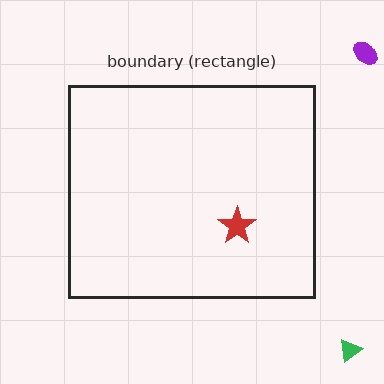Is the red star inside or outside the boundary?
Inside.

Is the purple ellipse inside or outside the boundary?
Outside.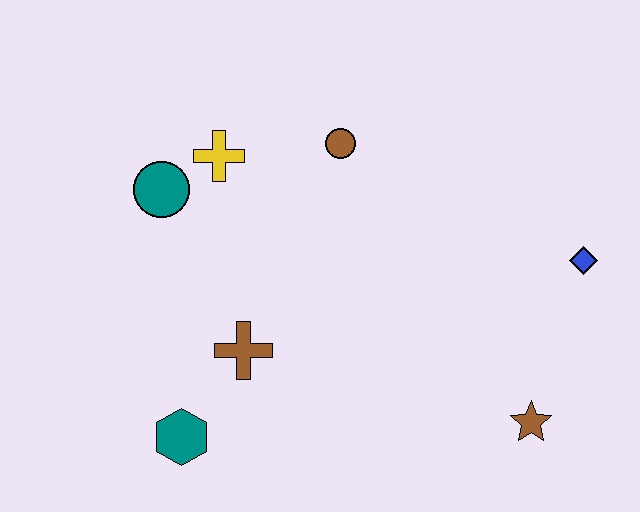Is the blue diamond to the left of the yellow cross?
No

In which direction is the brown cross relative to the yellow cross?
The brown cross is below the yellow cross.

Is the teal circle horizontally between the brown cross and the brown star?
No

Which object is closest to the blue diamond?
The brown star is closest to the blue diamond.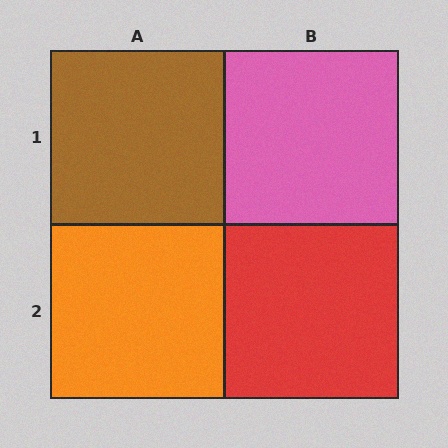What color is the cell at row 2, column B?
Red.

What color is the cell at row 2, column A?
Orange.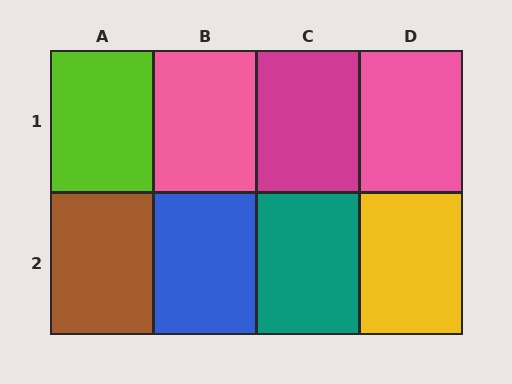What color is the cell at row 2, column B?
Blue.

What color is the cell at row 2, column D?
Yellow.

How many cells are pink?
2 cells are pink.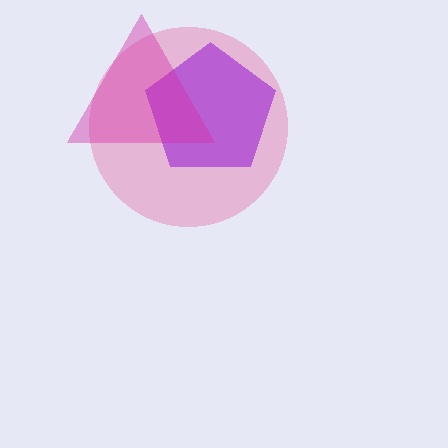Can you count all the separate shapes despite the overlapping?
Yes, there are 3 separate shapes.